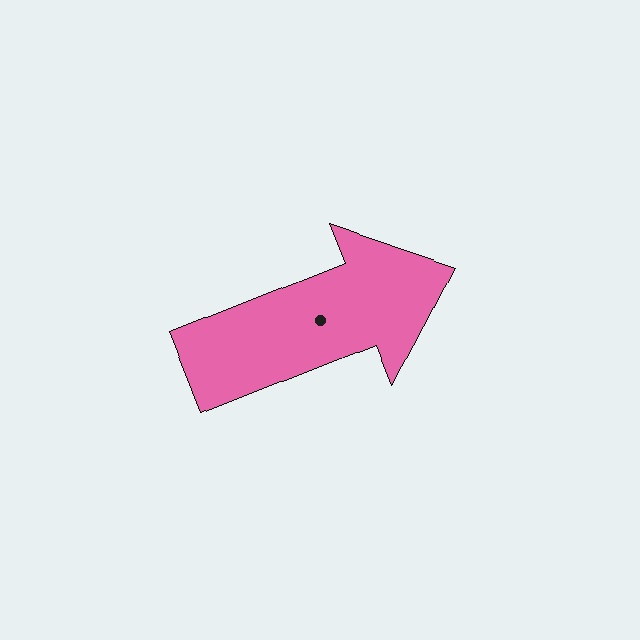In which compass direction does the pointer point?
East.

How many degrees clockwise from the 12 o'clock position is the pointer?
Approximately 68 degrees.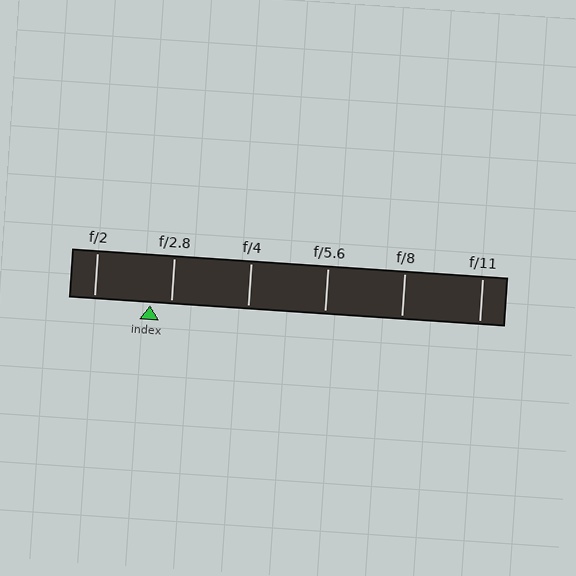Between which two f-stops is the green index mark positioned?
The index mark is between f/2 and f/2.8.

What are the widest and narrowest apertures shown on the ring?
The widest aperture shown is f/2 and the narrowest is f/11.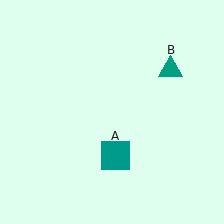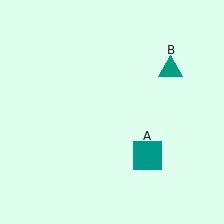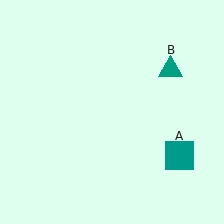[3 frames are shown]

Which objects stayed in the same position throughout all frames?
Teal triangle (object B) remained stationary.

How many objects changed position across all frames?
1 object changed position: teal square (object A).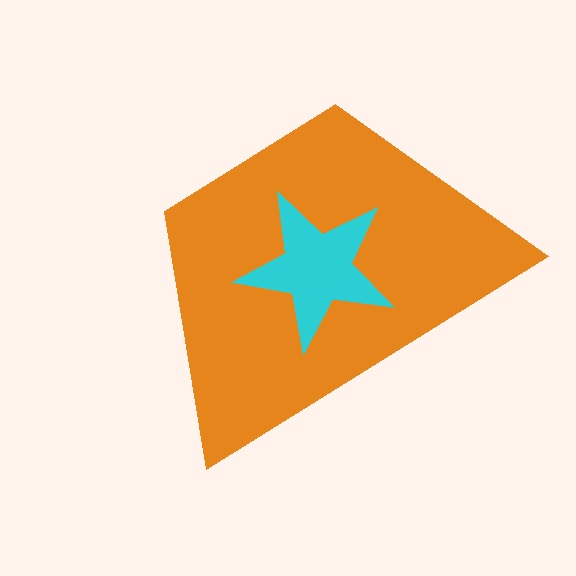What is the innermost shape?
The cyan star.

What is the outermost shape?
The orange trapezoid.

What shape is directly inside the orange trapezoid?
The cyan star.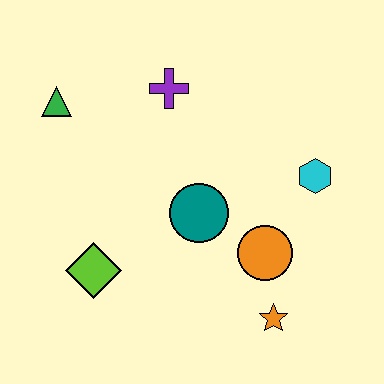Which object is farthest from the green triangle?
The orange star is farthest from the green triangle.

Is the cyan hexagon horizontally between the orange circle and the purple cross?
No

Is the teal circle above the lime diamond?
Yes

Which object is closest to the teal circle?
The orange circle is closest to the teal circle.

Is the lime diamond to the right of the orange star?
No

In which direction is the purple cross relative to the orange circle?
The purple cross is above the orange circle.